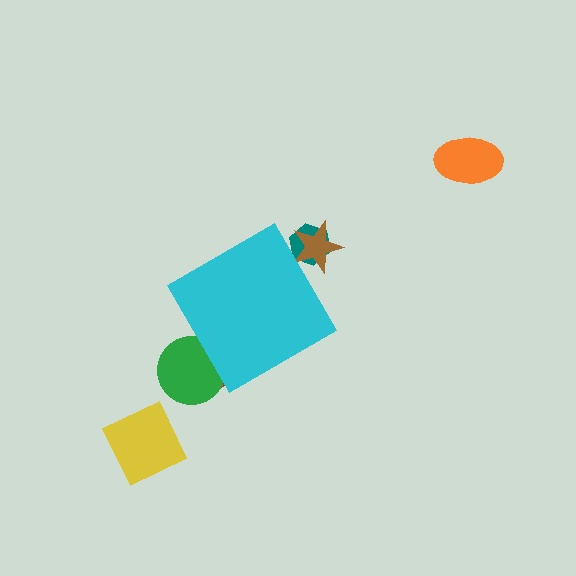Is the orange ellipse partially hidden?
No, the orange ellipse is fully visible.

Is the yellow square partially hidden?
No, the yellow square is fully visible.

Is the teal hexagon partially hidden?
Yes, the teal hexagon is partially hidden behind the cyan diamond.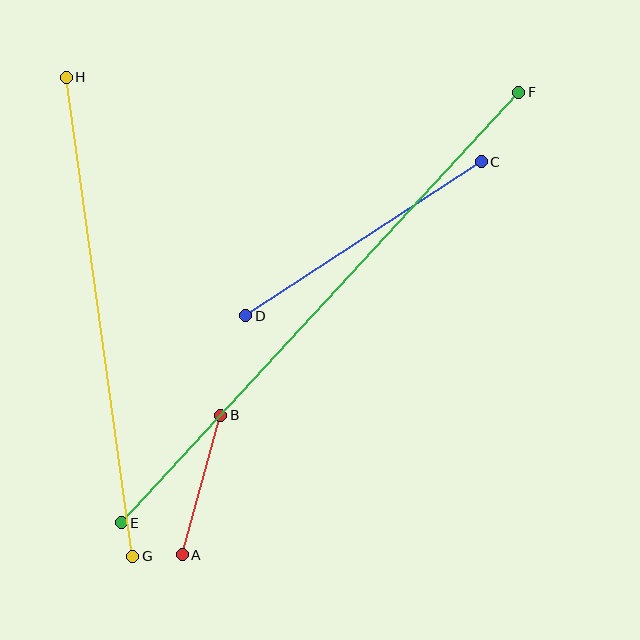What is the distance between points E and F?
The distance is approximately 586 pixels.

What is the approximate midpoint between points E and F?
The midpoint is at approximately (320, 307) pixels.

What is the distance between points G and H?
The distance is approximately 483 pixels.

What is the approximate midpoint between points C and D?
The midpoint is at approximately (363, 239) pixels.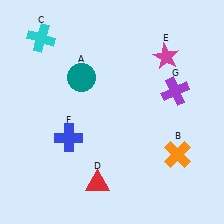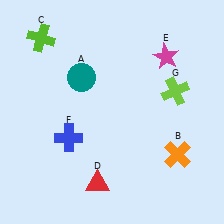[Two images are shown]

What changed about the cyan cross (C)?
In Image 1, C is cyan. In Image 2, it changed to lime.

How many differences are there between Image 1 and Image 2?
There are 2 differences between the two images.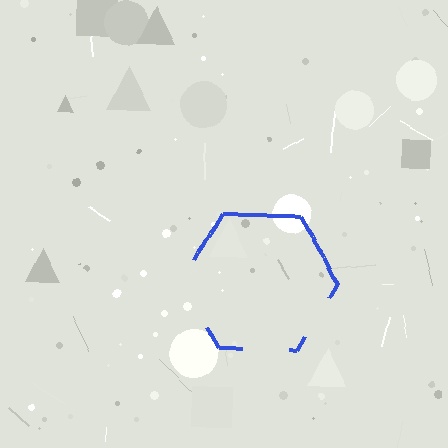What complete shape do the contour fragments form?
The contour fragments form a hexagon.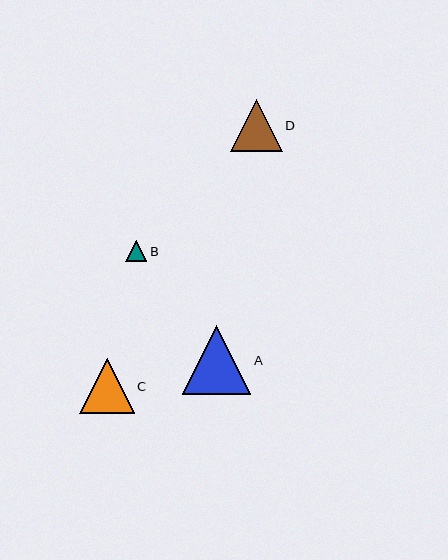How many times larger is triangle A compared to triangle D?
Triangle A is approximately 1.3 times the size of triangle D.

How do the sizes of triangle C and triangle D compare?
Triangle C and triangle D are approximately the same size.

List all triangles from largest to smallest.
From largest to smallest: A, C, D, B.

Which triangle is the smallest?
Triangle B is the smallest with a size of approximately 21 pixels.